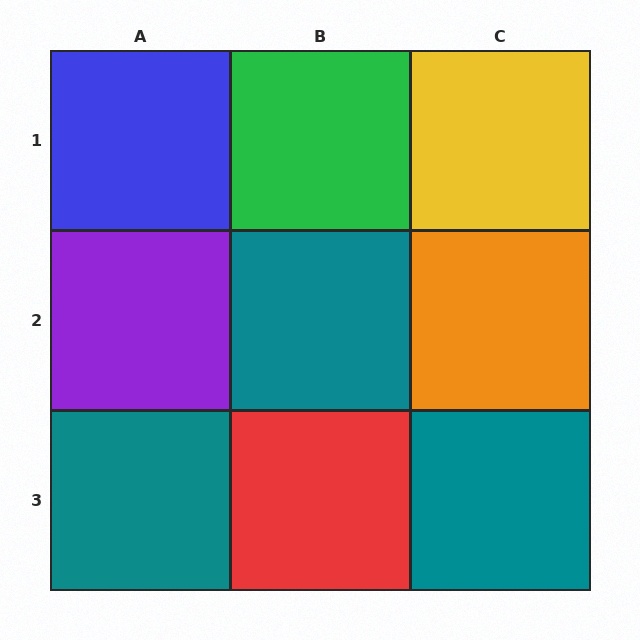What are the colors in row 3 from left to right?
Teal, red, teal.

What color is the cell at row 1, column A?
Blue.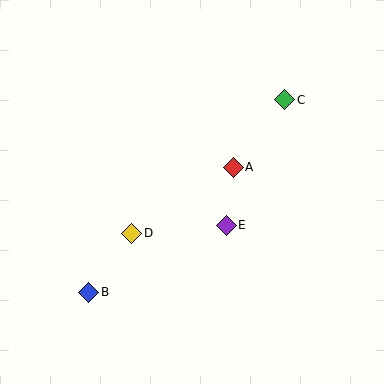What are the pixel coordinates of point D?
Point D is at (132, 233).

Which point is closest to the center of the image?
Point E at (226, 225) is closest to the center.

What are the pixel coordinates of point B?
Point B is at (89, 292).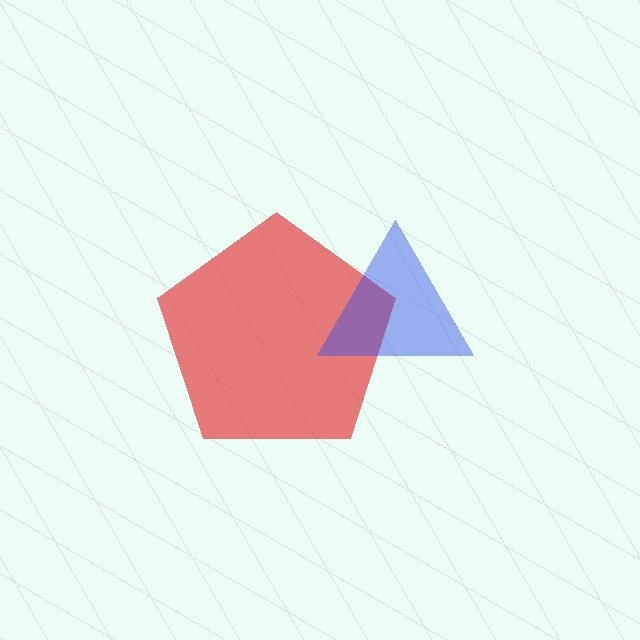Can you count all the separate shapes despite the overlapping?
Yes, there are 2 separate shapes.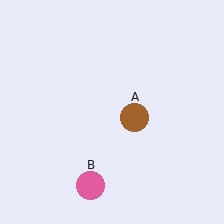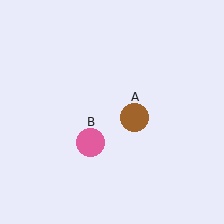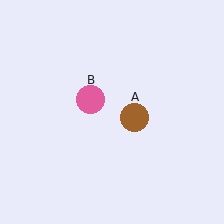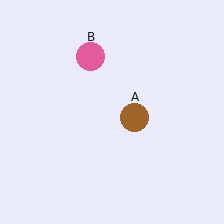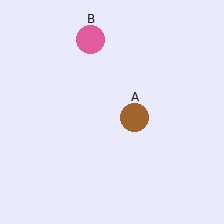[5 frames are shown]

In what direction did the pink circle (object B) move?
The pink circle (object B) moved up.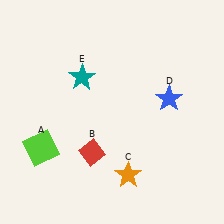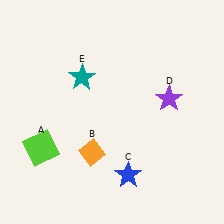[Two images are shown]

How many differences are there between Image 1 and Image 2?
There are 3 differences between the two images.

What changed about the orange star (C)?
In Image 1, C is orange. In Image 2, it changed to blue.